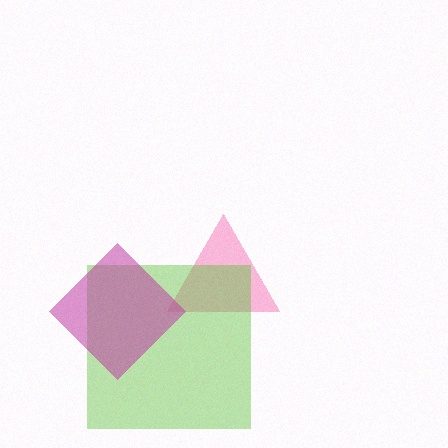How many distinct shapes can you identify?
There are 3 distinct shapes: a pink triangle, a lime square, a magenta diamond.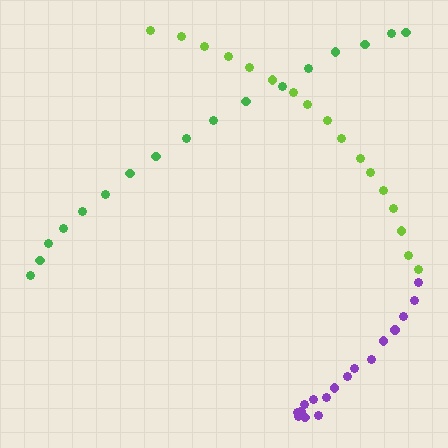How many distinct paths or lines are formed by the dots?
There are 3 distinct paths.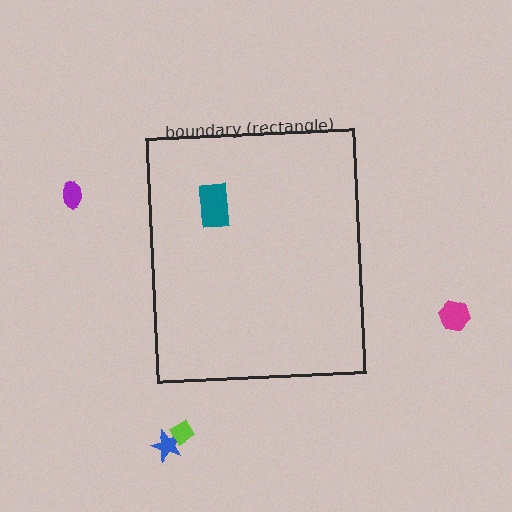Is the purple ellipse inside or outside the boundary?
Outside.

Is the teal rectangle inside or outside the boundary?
Inside.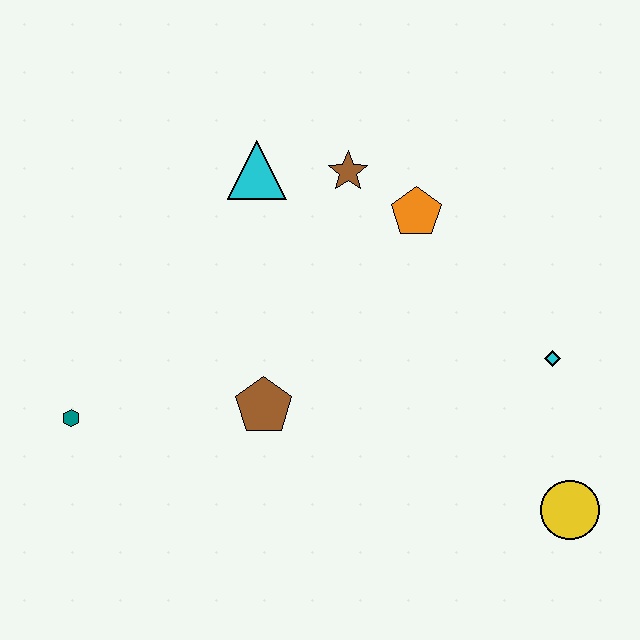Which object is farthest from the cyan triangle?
The yellow circle is farthest from the cyan triangle.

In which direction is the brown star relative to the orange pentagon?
The brown star is to the left of the orange pentagon.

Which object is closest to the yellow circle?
The cyan diamond is closest to the yellow circle.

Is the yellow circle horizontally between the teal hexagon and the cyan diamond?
No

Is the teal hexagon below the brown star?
Yes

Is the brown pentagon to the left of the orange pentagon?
Yes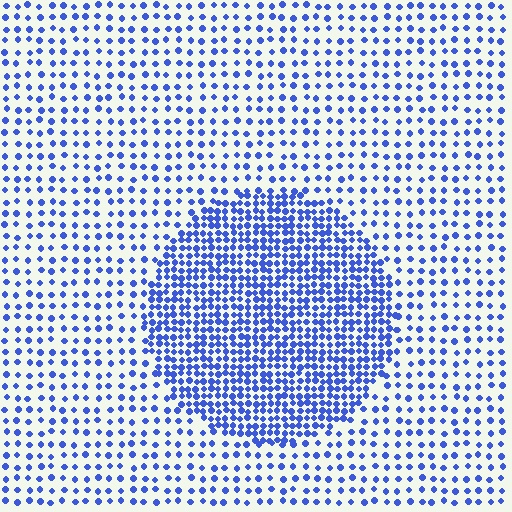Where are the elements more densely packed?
The elements are more densely packed inside the circle boundary.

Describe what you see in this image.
The image contains small blue elements arranged at two different densities. A circle-shaped region is visible where the elements are more densely packed than the surrounding area.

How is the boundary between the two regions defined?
The boundary is defined by a change in element density (approximately 2.4x ratio). All elements are the same color, size, and shape.